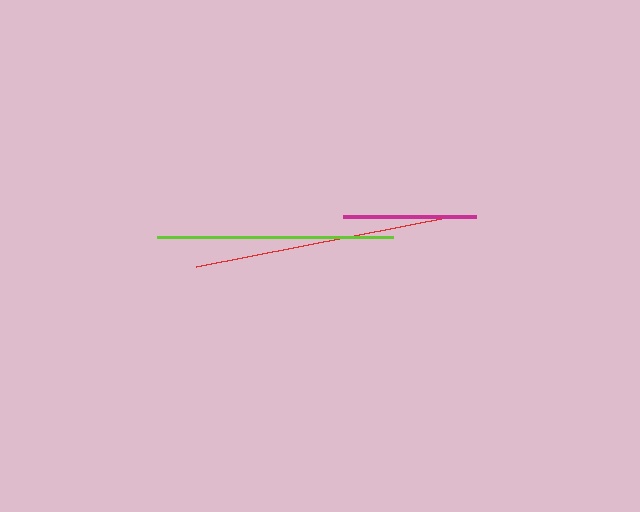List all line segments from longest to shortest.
From longest to shortest: red, lime, magenta.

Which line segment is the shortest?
The magenta line is the shortest at approximately 133 pixels.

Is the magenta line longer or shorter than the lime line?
The lime line is longer than the magenta line.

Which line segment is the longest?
The red line is the longest at approximately 265 pixels.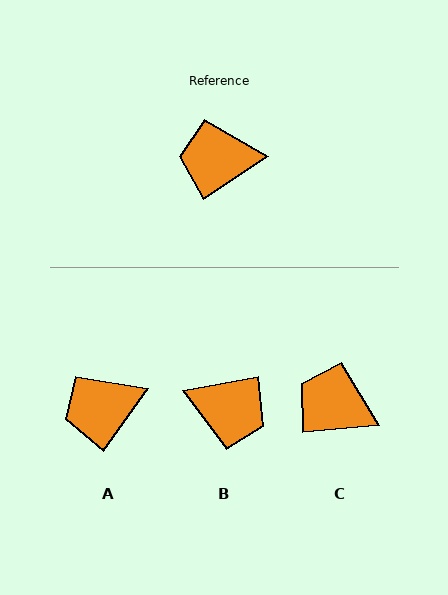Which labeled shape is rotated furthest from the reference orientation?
B, about 157 degrees away.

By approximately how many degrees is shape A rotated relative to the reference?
Approximately 21 degrees counter-clockwise.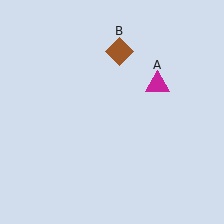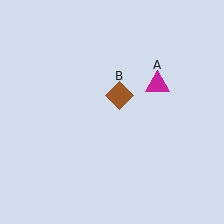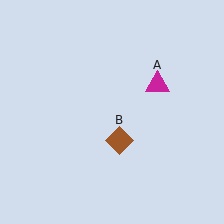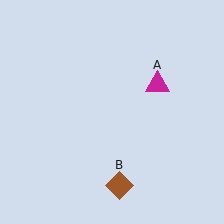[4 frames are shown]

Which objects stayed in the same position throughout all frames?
Magenta triangle (object A) remained stationary.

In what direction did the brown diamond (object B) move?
The brown diamond (object B) moved down.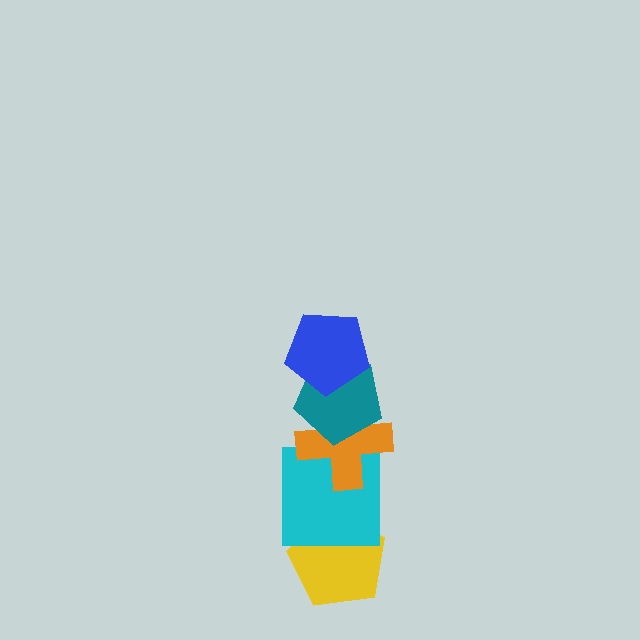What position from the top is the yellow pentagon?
The yellow pentagon is 5th from the top.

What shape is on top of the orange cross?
The teal pentagon is on top of the orange cross.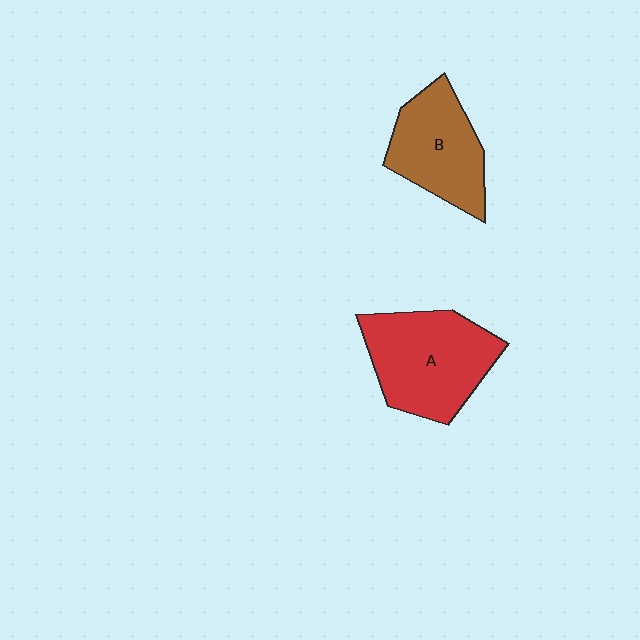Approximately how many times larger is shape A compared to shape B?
Approximately 1.3 times.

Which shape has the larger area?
Shape A (red).